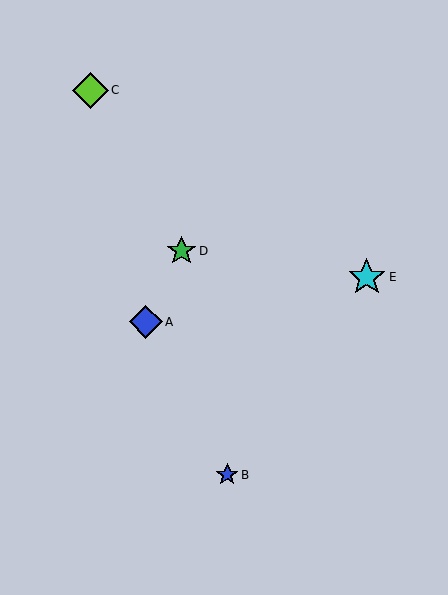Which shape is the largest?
The cyan star (labeled E) is the largest.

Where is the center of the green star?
The center of the green star is at (181, 251).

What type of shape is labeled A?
Shape A is a blue diamond.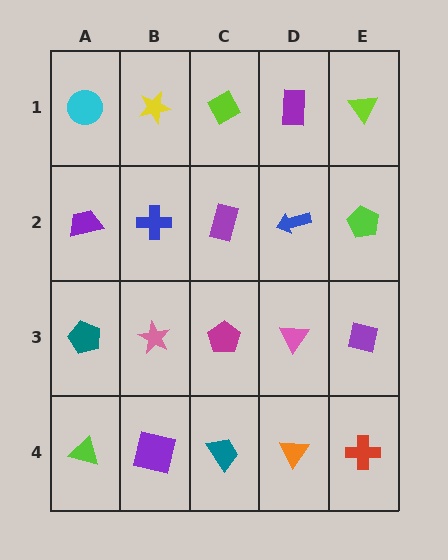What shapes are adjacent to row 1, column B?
A blue cross (row 2, column B), a cyan circle (row 1, column A), a lime diamond (row 1, column C).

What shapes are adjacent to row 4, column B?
A pink star (row 3, column B), a lime triangle (row 4, column A), a teal trapezoid (row 4, column C).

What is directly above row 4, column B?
A pink star.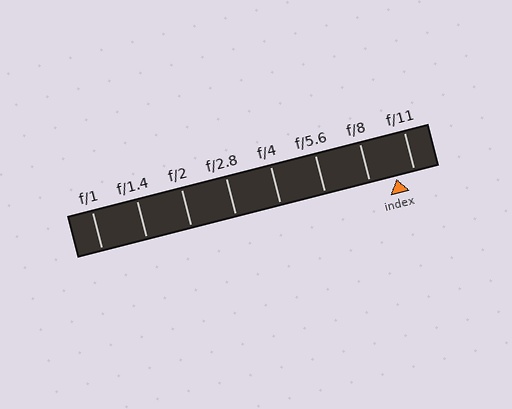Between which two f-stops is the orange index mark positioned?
The index mark is between f/8 and f/11.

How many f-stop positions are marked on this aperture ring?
There are 8 f-stop positions marked.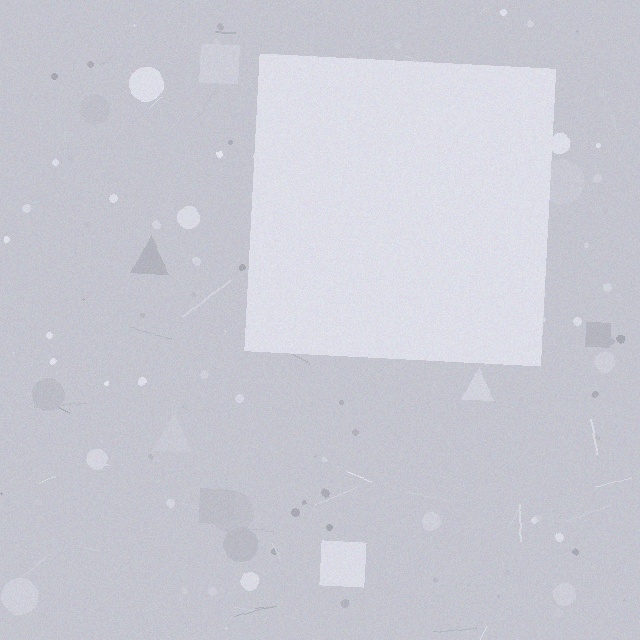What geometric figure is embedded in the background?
A square is embedded in the background.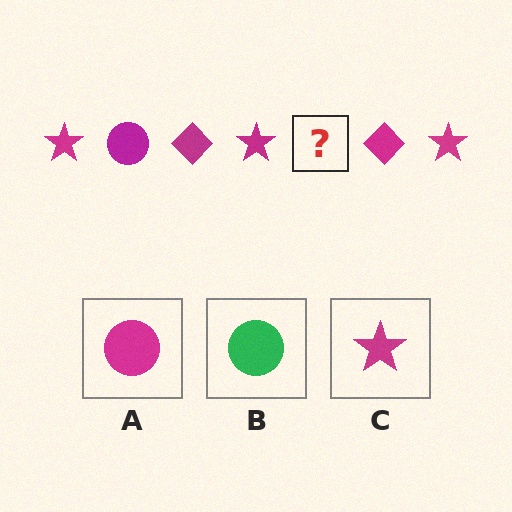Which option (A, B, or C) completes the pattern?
A.